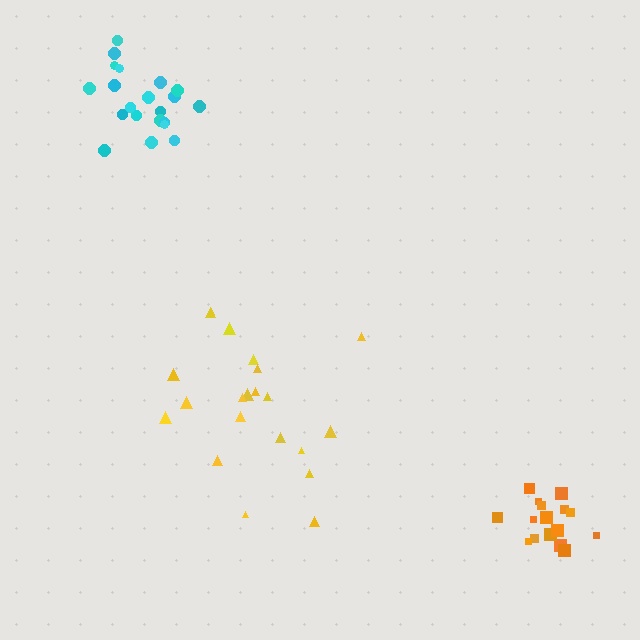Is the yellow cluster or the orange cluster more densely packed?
Orange.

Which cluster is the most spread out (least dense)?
Yellow.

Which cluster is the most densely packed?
Cyan.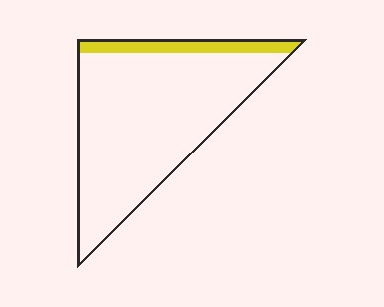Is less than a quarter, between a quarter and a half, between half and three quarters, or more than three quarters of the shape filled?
Less than a quarter.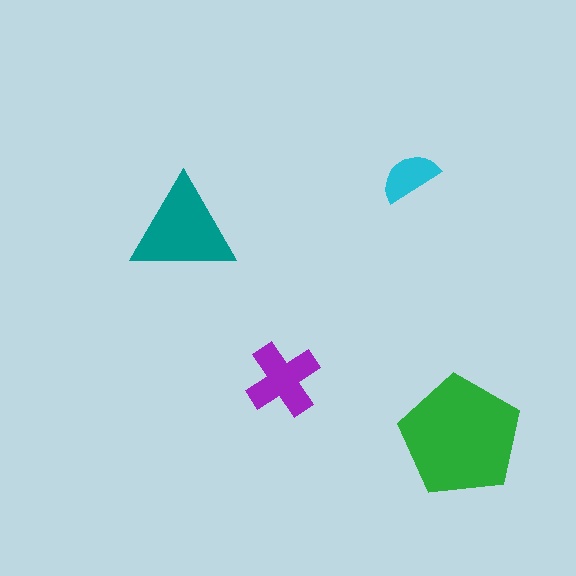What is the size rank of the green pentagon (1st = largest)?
1st.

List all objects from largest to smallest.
The green pentagon, the teal triangle, the purple cross, the cyan semicircle.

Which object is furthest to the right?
The green pentagon is rightmost.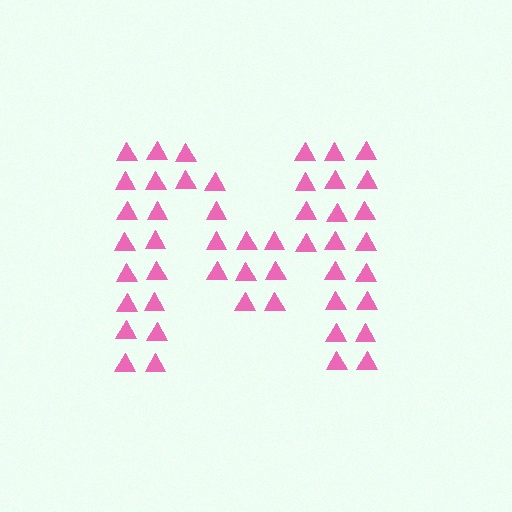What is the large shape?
The large shape is the letter M.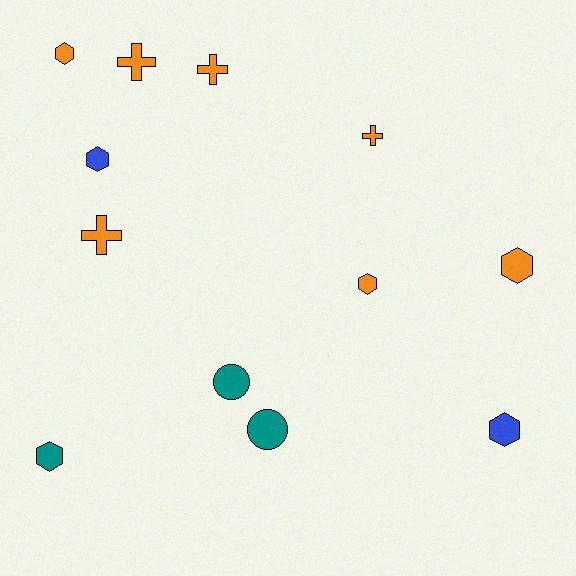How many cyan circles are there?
There are no cyan circles.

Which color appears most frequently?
Orange, with 7 objects.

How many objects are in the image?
There are 12 objects.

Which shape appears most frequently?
Hexagon, with 6 objects.